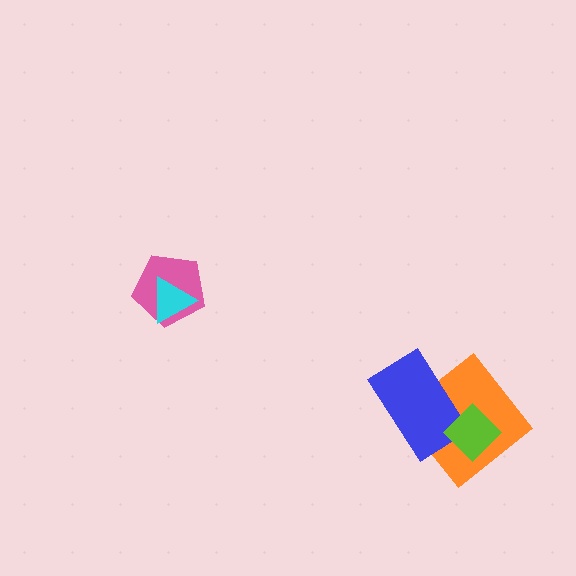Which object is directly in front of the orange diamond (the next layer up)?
The blue rectangle is directly in front of the orange diamond.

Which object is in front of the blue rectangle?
The lime diamond is in front of the blue rectangle.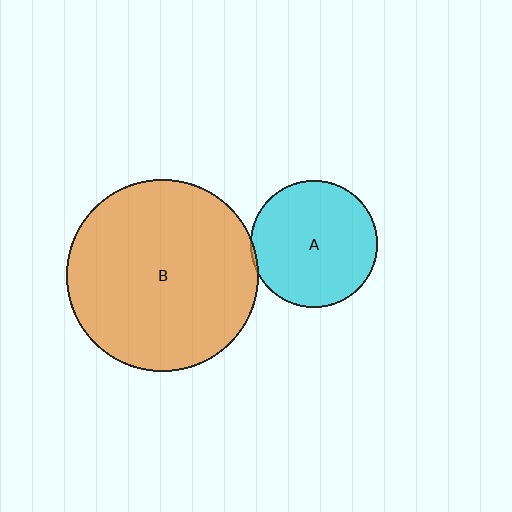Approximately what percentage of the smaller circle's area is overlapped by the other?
Approximately 5%.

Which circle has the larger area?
Circle B (orange).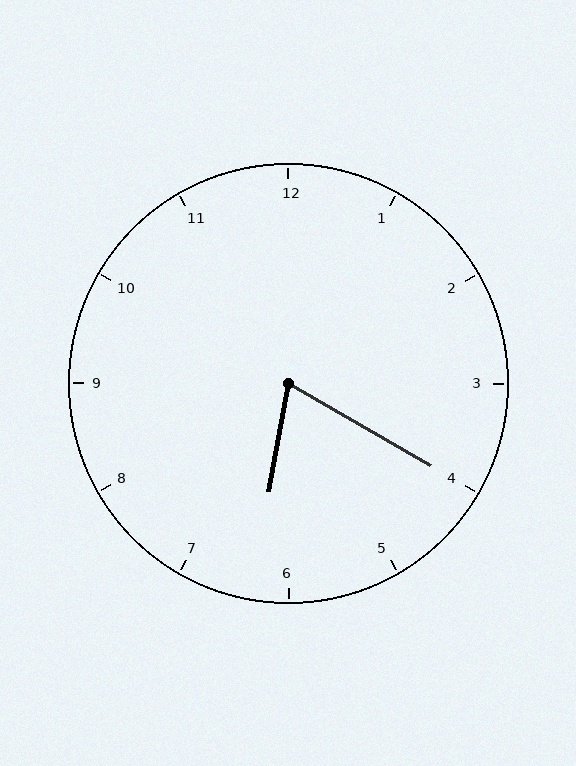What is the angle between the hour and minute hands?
Approximately 70 degrees.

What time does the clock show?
6:20.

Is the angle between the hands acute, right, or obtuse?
It is acute.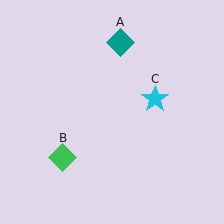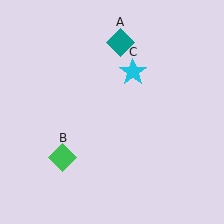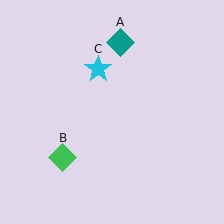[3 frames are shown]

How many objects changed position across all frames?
1 object changed position: cyan star (object C).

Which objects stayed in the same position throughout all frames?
Teal diamond (object A) and green diamond (object B) remained stationary.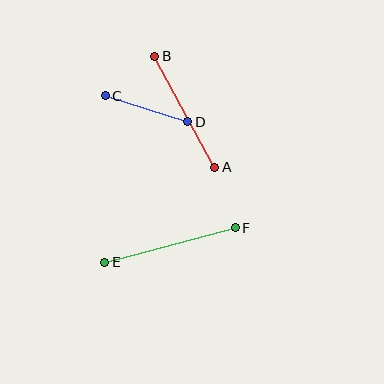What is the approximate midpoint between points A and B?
The midpoint is at approximately (185, 112) pixels.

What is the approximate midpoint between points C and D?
The midpoint is at approximately (146, 109) pixels.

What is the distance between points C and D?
The distance is approximately 87 pixels.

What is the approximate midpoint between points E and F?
The midpoint is at approximately (170, 245) pixels.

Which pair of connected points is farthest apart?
Points E and F are farthest apart.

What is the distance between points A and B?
The distance is approximately 126 pixels.